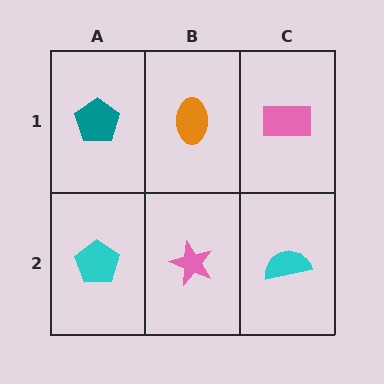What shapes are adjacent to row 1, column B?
A pink star (row 2, column B), a teal pentagon (row 1, column A), a pink rectangle (row 1, column C).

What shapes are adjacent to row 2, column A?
A teal pentagon (row 1, column A), a pink star (row 2, column B).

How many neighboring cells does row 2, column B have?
3.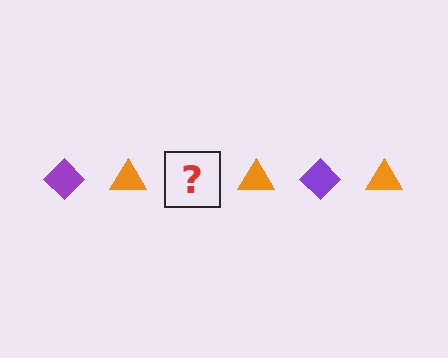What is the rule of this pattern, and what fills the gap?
The rule is that the pattern alternates between purple diamond and orange triangle. The gap should be filled with a purple diamond.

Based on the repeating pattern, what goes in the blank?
The blank should be a purple diamond.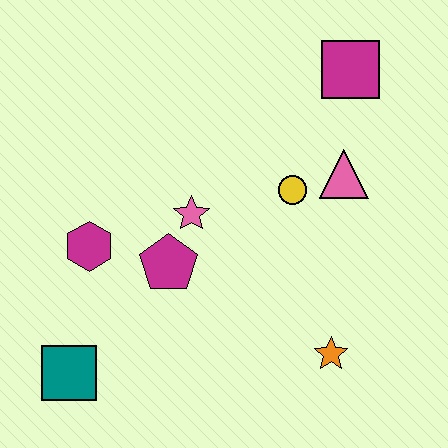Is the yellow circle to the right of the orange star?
No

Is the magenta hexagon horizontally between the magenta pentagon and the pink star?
No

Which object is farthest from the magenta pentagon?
The magenta square is farthest from the magenta pentagon.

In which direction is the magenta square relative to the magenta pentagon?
The magenta square is above the magenta pentagon.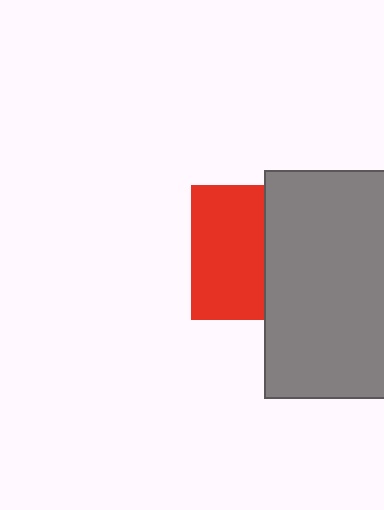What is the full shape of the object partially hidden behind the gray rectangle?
The partially hidden object is a red square.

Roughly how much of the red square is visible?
About half of it is visible (roughly 54%).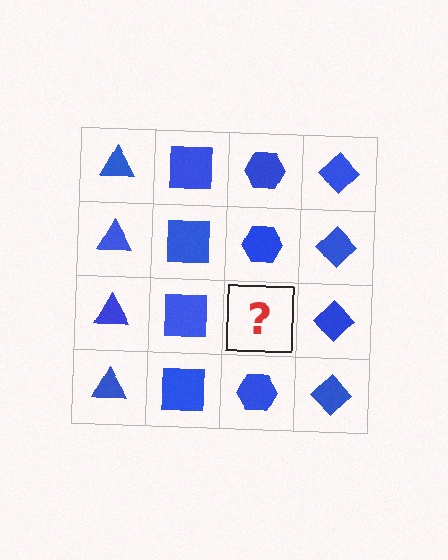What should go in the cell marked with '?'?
The missing cell should contain a blue hexagon.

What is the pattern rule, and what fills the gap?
The rule is that each column has a consistent shape. The gap should be filled with a blue hexagon.